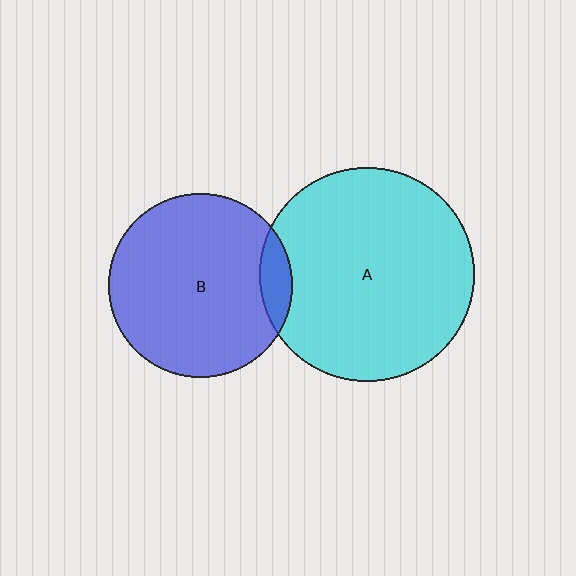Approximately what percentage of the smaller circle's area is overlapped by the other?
Approximately 10%.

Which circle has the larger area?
Circle A (cyan).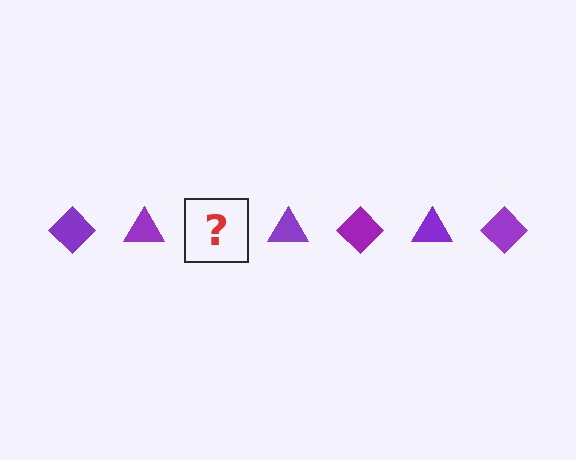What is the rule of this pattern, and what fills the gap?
The rule is that the pattern cycles through diamond, triangle shapes in purple. The gap should be filled with a purple diamond.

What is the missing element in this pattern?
The missing element is a purple diamond.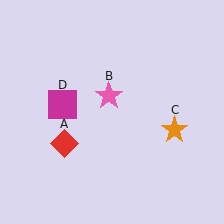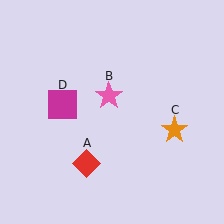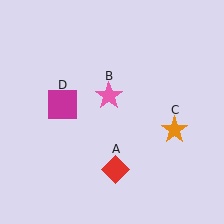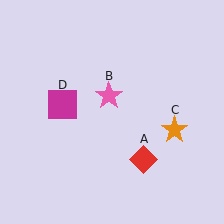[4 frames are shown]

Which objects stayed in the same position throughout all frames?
Pink star (object B) and orange star (object C) and magenta square (object D) remained stationary.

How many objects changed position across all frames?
1 object changed position: red diamond (object A).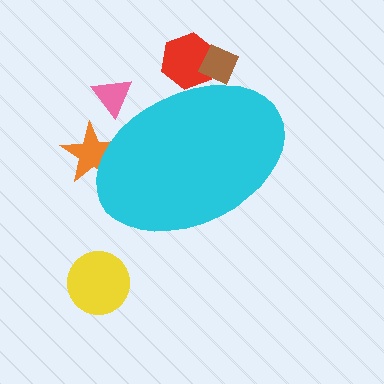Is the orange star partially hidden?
Yes, the orange star is partially hidden behind the cyan ellipse.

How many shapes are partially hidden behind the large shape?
4 shapes are partially hidden.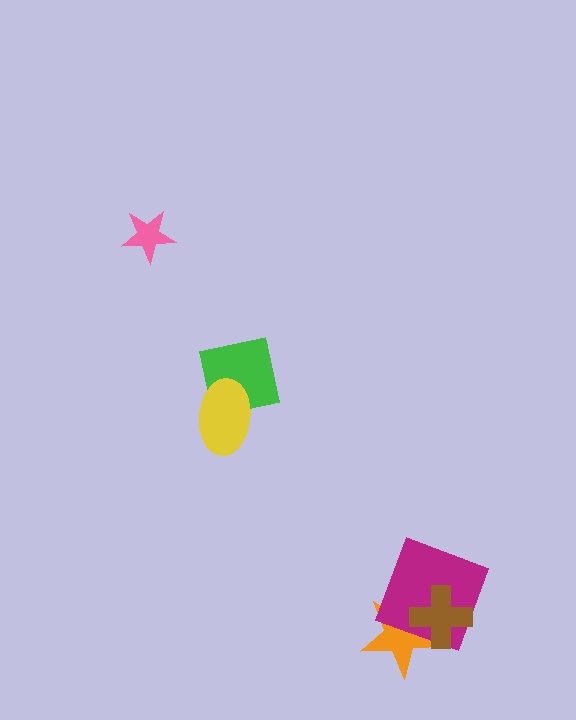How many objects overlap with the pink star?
0 objects overlap with the pink star.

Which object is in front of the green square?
The yellow ellipse is in front of the green square.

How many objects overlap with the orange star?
2 objects overlap with the orange star.